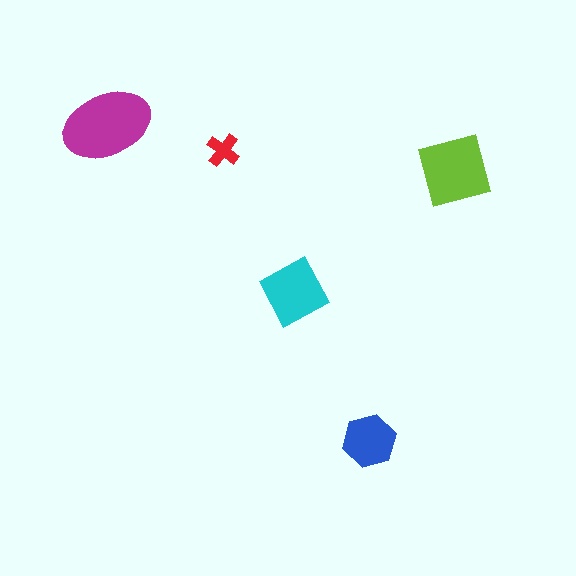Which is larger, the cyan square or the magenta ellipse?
The magenta ellipse.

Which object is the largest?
The magenta ellipse.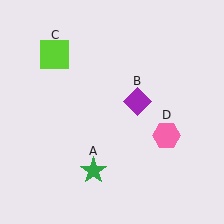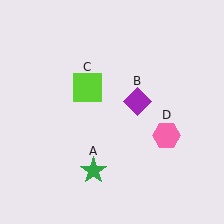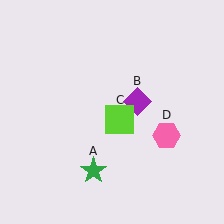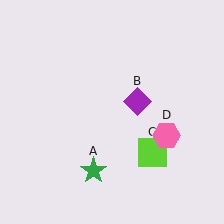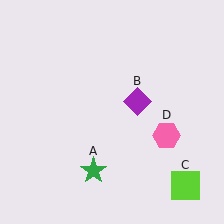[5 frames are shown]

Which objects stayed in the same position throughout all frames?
Green star (object A) and purple diamond (object B) and pink hexagon (object D) remained stationary.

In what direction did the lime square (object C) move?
The lime square (object C) moved down and to the right.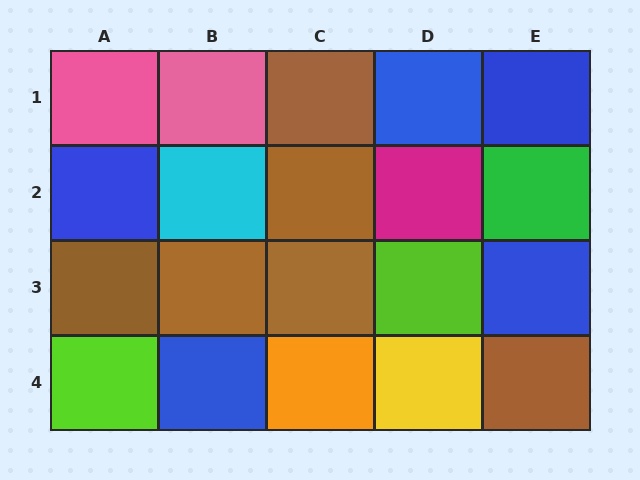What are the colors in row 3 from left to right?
Brown, brown, brown, lime, blue.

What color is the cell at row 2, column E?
Green.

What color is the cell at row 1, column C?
Brown.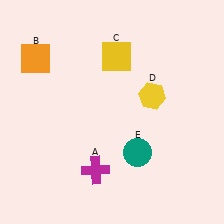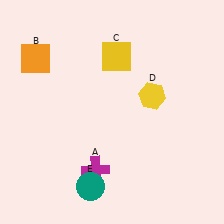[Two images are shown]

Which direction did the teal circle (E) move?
The teal circle (E) moved left.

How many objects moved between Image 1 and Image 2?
1 object moved between the two images.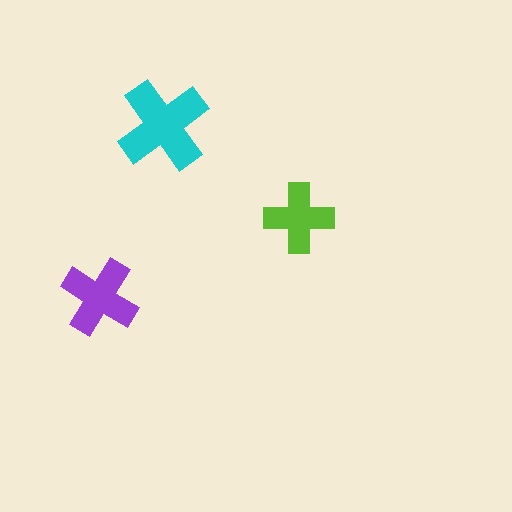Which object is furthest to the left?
The purple cross is leftmost.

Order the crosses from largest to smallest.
the cyan one, the purple one, the lime one.